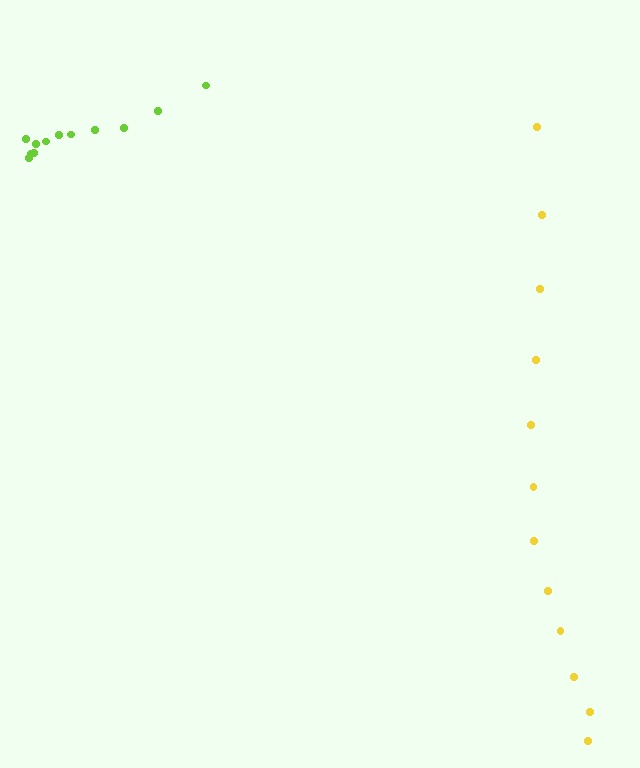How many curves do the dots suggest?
There are 2 distinct paths.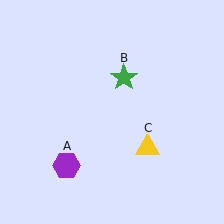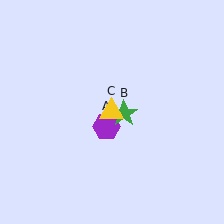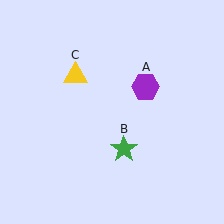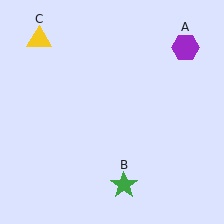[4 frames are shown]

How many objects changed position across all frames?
3 objects changed position: purple hexagon (object A), green star (object B), yellow triangle (object C).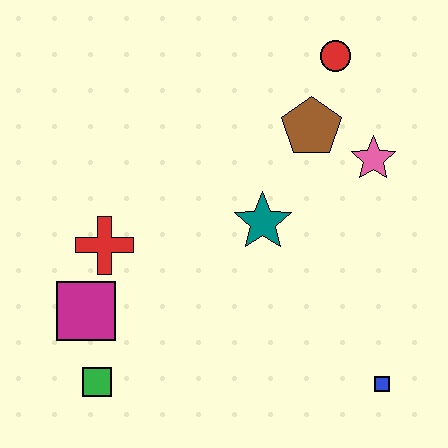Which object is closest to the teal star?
The brown pentagon is closest to the teal star.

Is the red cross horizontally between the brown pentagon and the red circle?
No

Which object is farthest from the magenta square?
The red circle is farthest from the magenta square.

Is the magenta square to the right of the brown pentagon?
No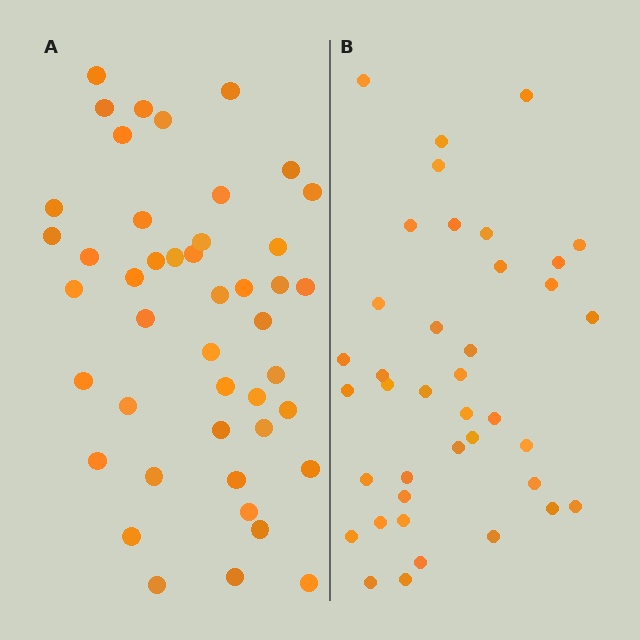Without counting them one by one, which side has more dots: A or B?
Region A (the left region) has more dots.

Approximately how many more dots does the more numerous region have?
Region A has about 6 more dots than region B.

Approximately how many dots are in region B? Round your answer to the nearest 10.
About 40 dots. (The exact count is 39, which rounds to 40.)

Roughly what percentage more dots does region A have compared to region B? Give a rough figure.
About 15% more.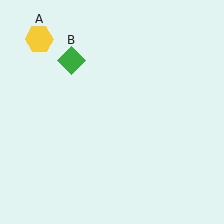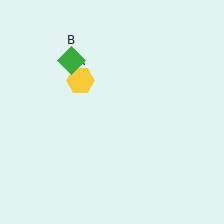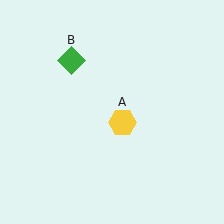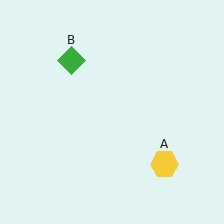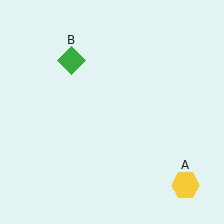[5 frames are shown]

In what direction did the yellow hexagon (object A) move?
The yellow hexagon (object A) moved down and to the right.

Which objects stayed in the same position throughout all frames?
Green diamond (object B) remained stationary.